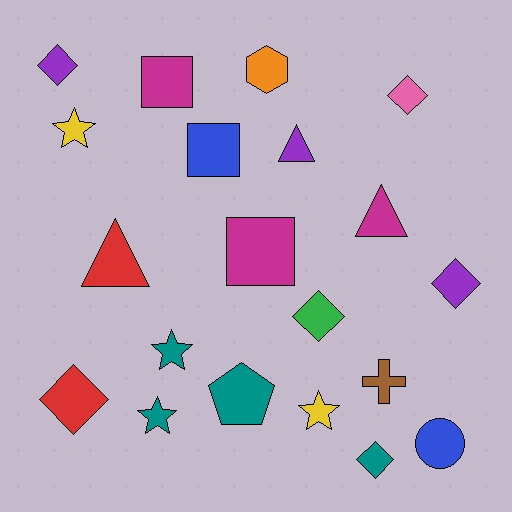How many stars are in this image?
There are 4 stars.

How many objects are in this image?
There are 20 objects.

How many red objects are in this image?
There are 2 red objects.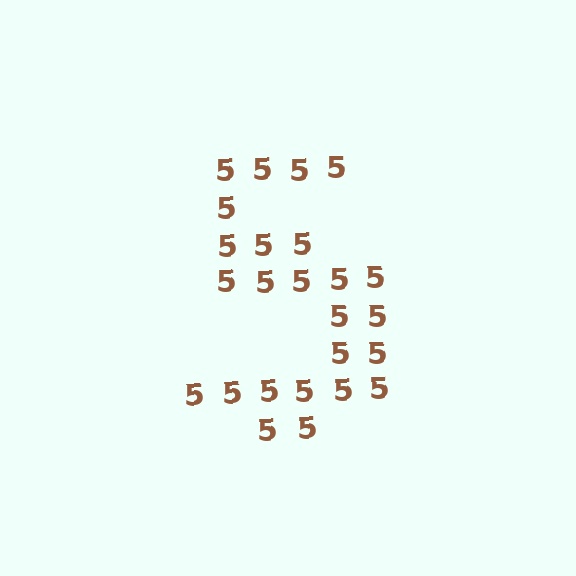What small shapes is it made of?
It is made of small digit 5's.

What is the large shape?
The large shape is the digit 5.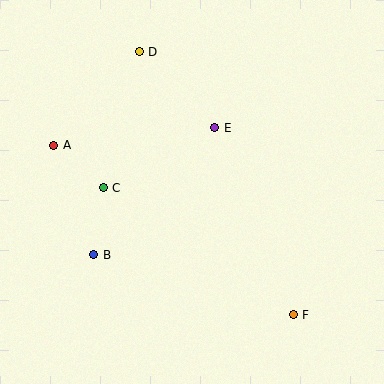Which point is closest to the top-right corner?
Point E is closest to the top-right corner.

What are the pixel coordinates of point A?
Point A is at (54, 145).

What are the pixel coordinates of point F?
Point F is at (293, 315).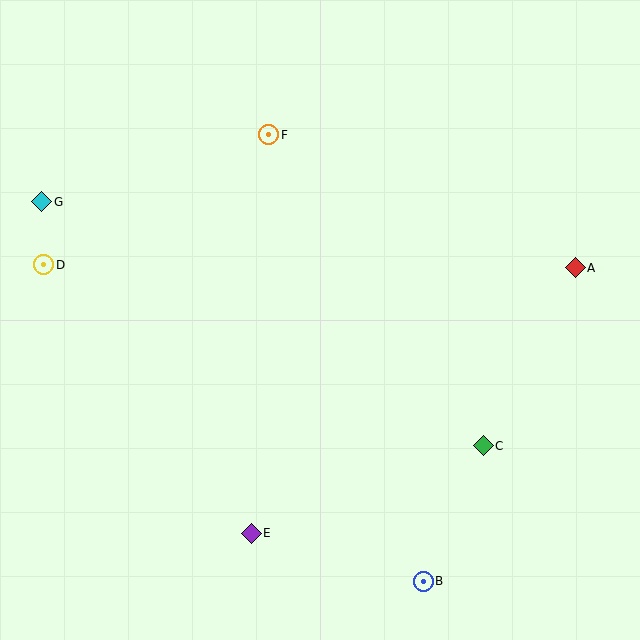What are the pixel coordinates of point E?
Point E is at (251, 533).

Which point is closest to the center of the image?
Point F at (269, 135) is closest to the center.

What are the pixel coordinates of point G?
Point G is at (42, 202).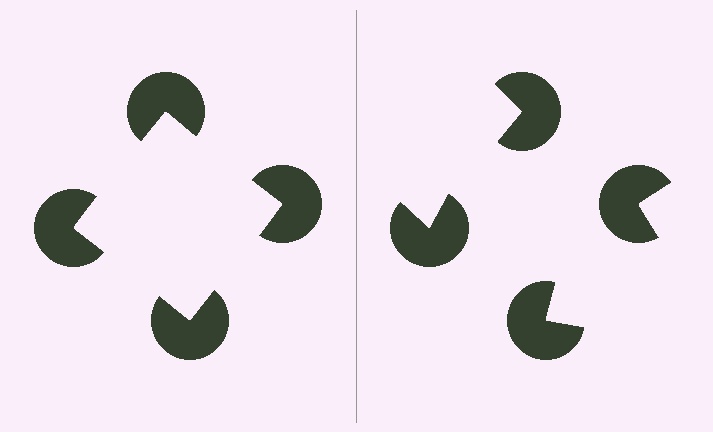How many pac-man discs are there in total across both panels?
8 — 4 on each side.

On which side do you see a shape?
An illusory square appears on the left side. On the right side the wedge cuts are rotated, so no coherent shape forms.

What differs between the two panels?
The pac-man discs are positioned identically on both sides; only the wedge orientations differ. On the left they align to a square; on the right they are misaligned.